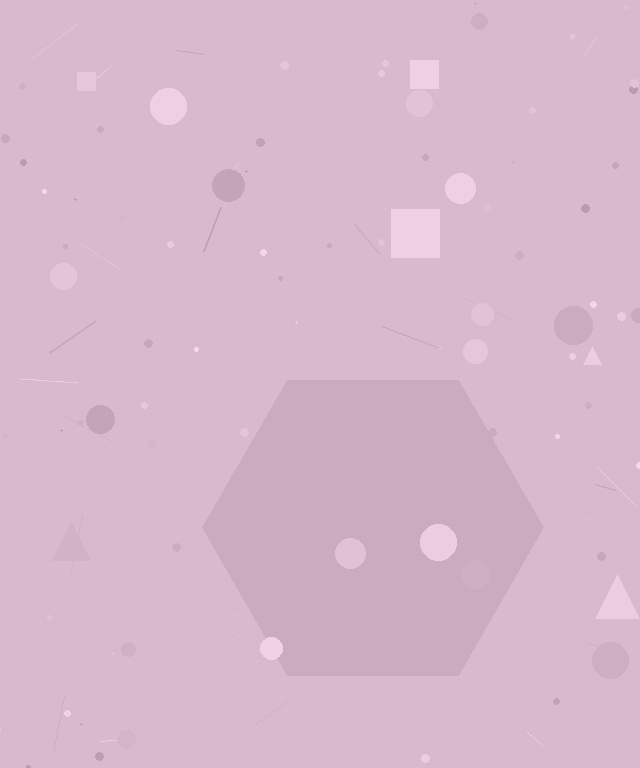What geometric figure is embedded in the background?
A hexagon is embedded in the background.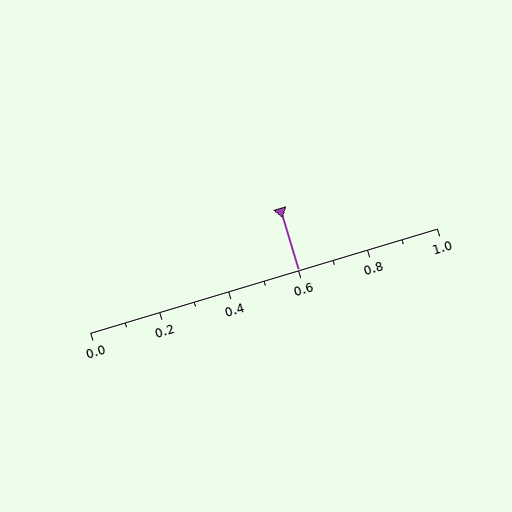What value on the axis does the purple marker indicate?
The marker indicates approximately 0.6.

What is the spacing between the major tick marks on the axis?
The major ticks are spaced 0.2 apart.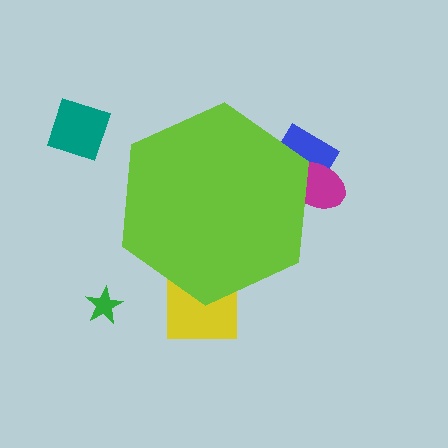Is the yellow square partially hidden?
Yes, the yellow square is partially hidden behind the lime hexagon.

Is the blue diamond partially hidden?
Yes, the blue diamond is partially hidden behind the lime hexagon.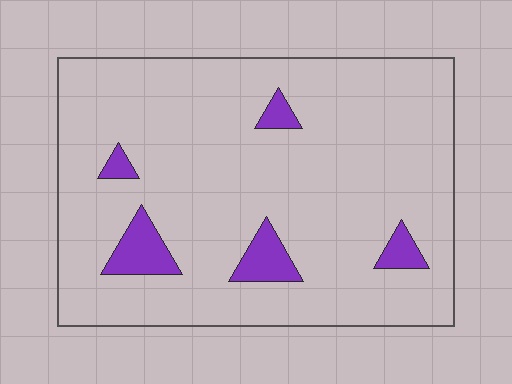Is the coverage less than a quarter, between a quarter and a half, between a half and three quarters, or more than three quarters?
Less than a quarter.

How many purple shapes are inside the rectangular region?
5.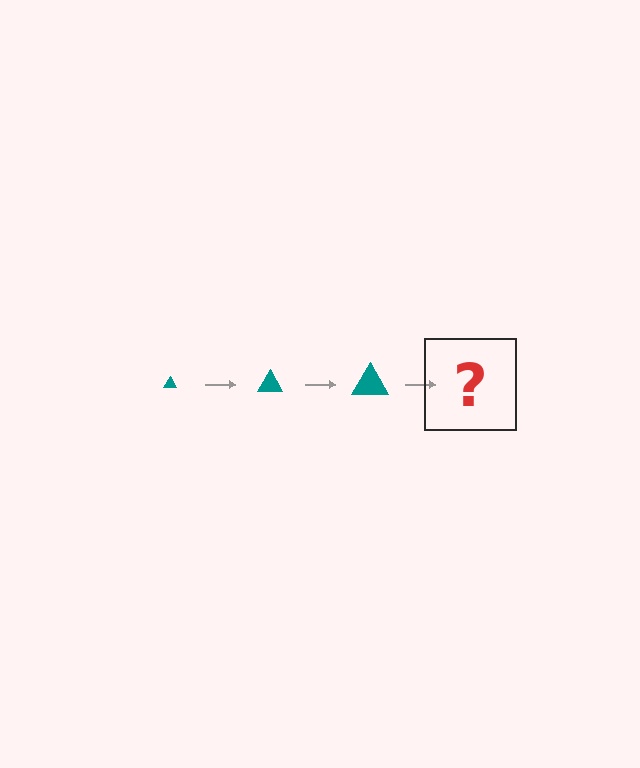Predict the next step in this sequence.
The next step is a teal triangle, larger than the previous one.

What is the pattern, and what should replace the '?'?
The pattern is that the triangle gets progressively larger each step. The '?' should be a teal triangle, larger than the previous one.